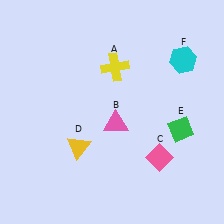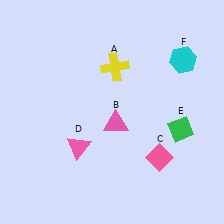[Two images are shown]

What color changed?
The triangle (D) changed from yellow in Image 1 to pink in Image 2.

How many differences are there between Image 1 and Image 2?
There is 1 difference between the two images.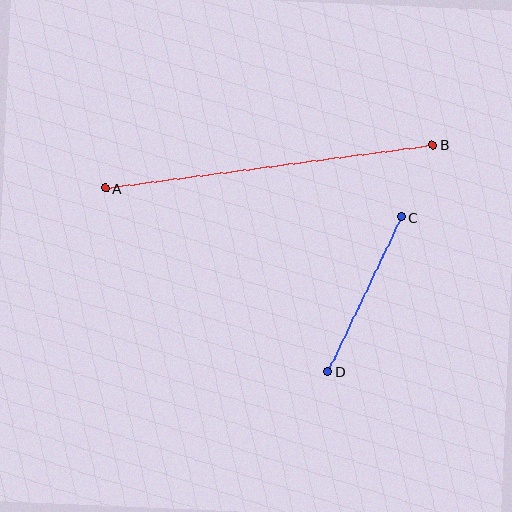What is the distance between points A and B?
The distance is approximately 331 pixels.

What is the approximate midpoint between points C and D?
The midpoint is at approximately (364, 294) pixels.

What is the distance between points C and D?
The distance is approximately 171 pixels.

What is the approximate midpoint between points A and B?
The midpoint is at approximately (269, 166) pixels.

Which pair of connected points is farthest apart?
Points A and B are farthest apart.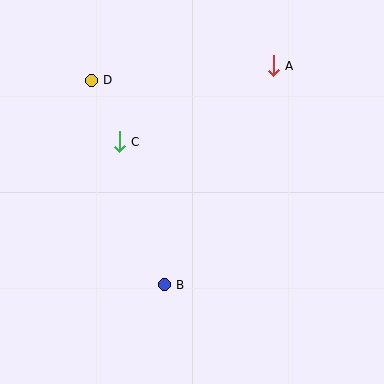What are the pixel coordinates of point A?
Point A is at (273, 66).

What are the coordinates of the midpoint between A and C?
The midpoint between A and C is at (196, 104).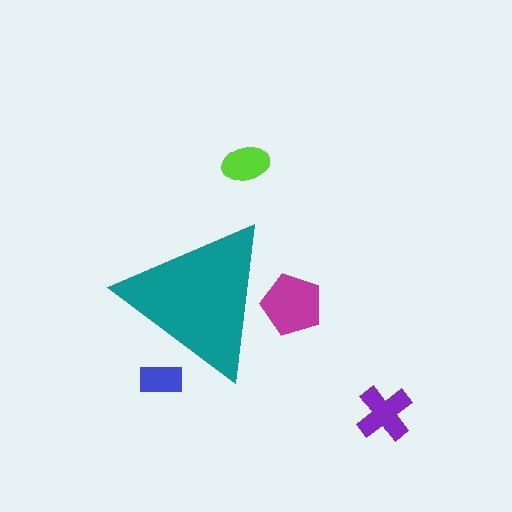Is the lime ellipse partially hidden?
No, the lime ellipse is fully visible.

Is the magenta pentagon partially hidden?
Yes, the magenta pentagon is partially hidden behind the teal triangle.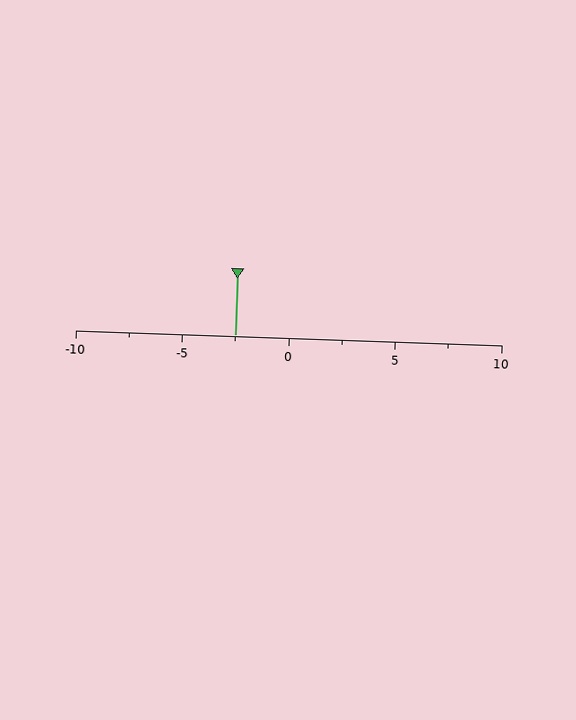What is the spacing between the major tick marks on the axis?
The major ticks are spaced 5 apart.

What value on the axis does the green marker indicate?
The marker indicates approximately -2.5.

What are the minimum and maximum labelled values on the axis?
The axis runs from -10 to 10.